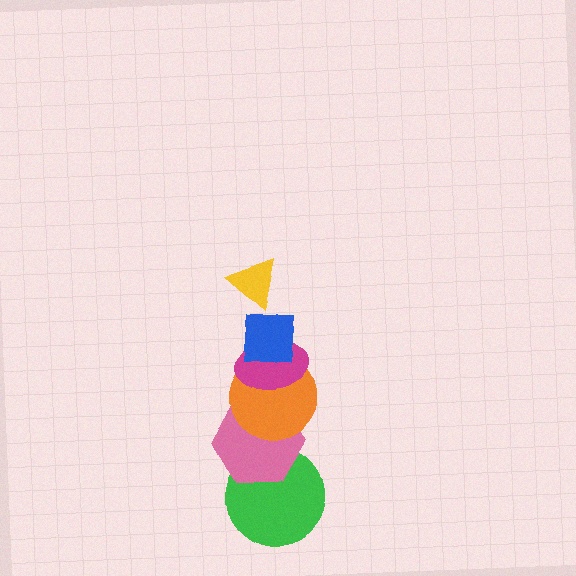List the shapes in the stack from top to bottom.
From top to bottom: the yellow triangle, the blue square, the magenta ellipse, the orange circle, the pink hexagon, the green circle.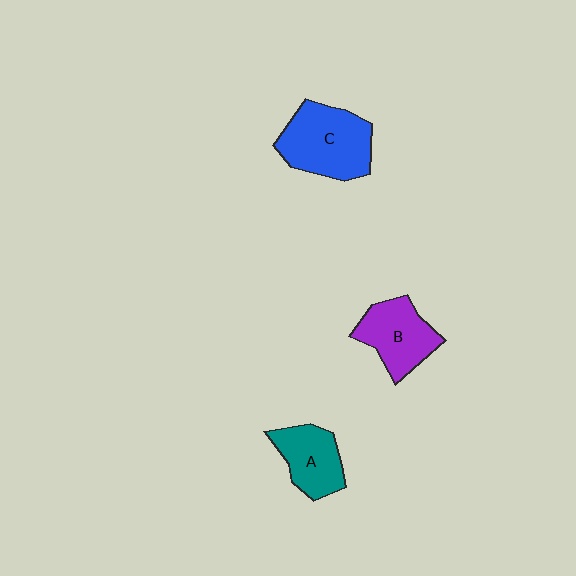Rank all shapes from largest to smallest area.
From largest to smallest: C (blue), B (purple), A (teal).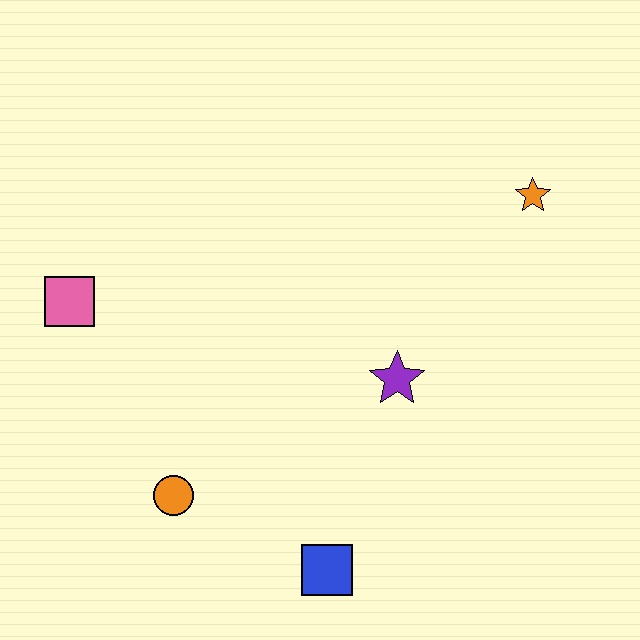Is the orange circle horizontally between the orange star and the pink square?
Yes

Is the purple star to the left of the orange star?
Yes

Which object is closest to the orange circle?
The blue square is closest to the orange circle.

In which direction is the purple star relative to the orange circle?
The purple star is to the right of the orange circle.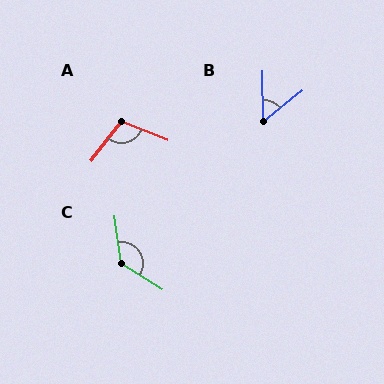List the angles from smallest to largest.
B (51°), A (105°), C (130°).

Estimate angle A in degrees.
Approximately 105 degrees.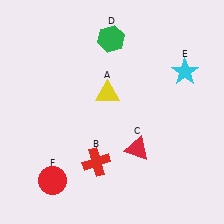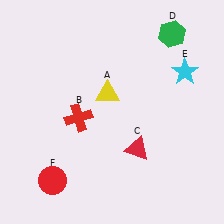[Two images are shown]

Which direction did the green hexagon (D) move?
The green hexagon (D) moved right.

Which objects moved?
The objects that moved are: the red cross (B), the green hexagon (D).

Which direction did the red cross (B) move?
The red cross (B) moved up.